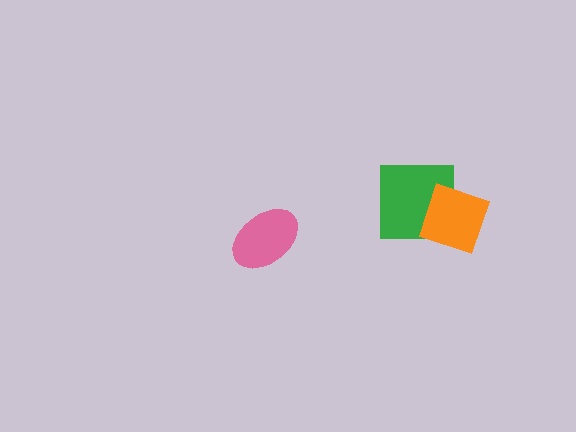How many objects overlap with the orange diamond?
1 object overlaps with the orange diamond.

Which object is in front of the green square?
The orange diamond is in front of the green square.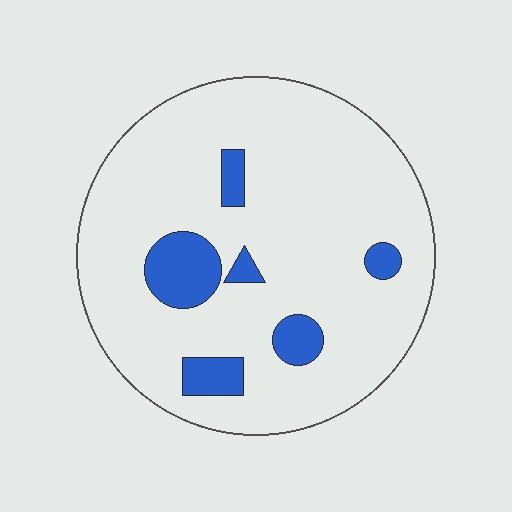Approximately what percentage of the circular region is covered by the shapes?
Approximately 10%.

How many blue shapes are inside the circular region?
6.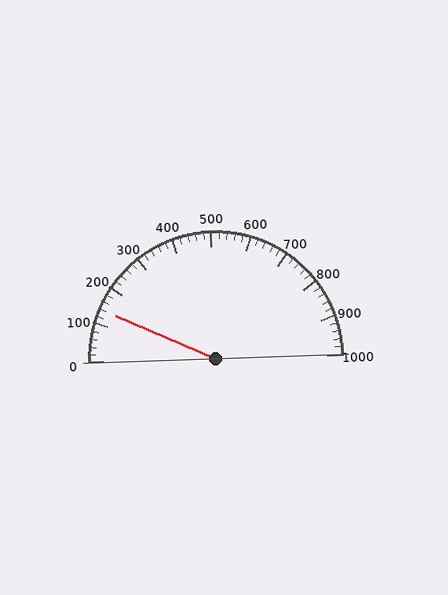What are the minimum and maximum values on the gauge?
The gauge ranges from 0 to 1000.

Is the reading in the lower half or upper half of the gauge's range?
The reading is in the lower half of the range (0 to 1000).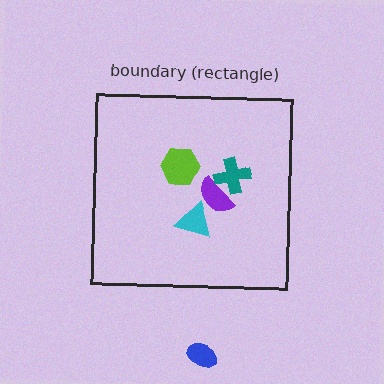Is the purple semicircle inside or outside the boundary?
Inside.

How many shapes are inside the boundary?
4 inside, 1 outside.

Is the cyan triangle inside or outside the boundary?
Inside.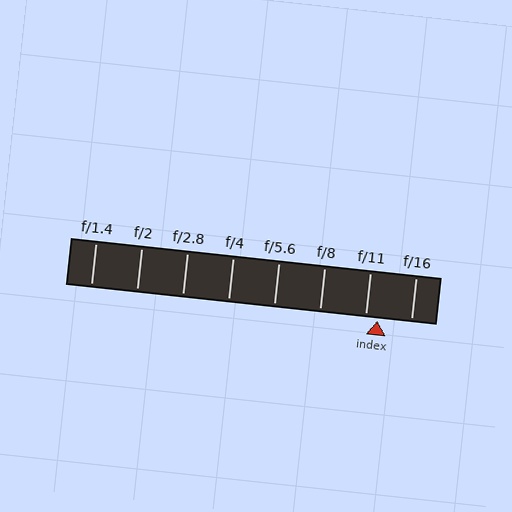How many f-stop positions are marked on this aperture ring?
There are 8 f-stop positions marked.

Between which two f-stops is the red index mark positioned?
The index mark is between f/11 and f/16.